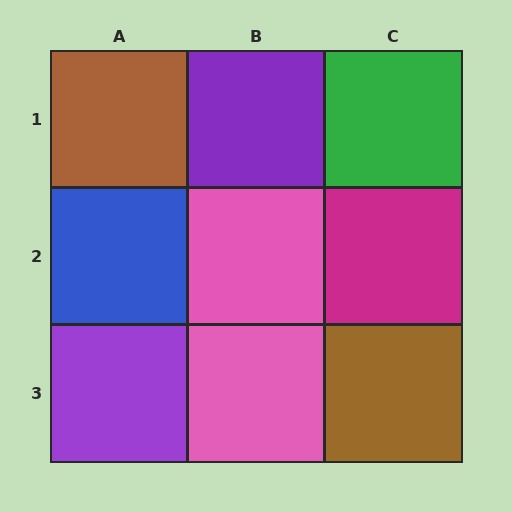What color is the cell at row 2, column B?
Pink.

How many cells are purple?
2 cells are purple.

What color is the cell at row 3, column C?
Brown.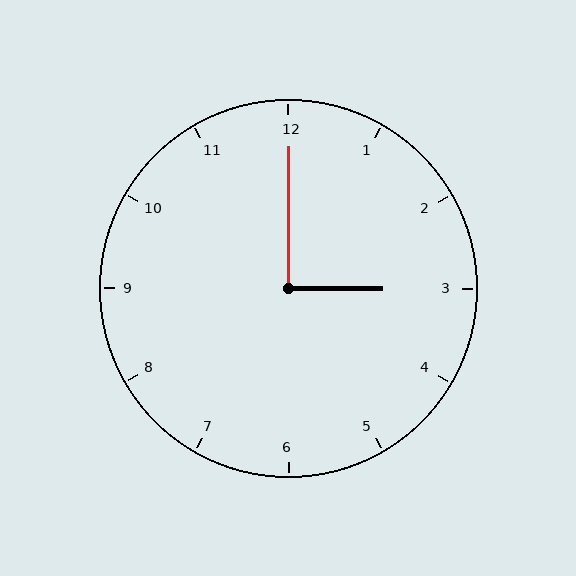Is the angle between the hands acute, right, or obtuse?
It is right.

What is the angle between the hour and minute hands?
Approximately 90 degrees.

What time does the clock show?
3:00.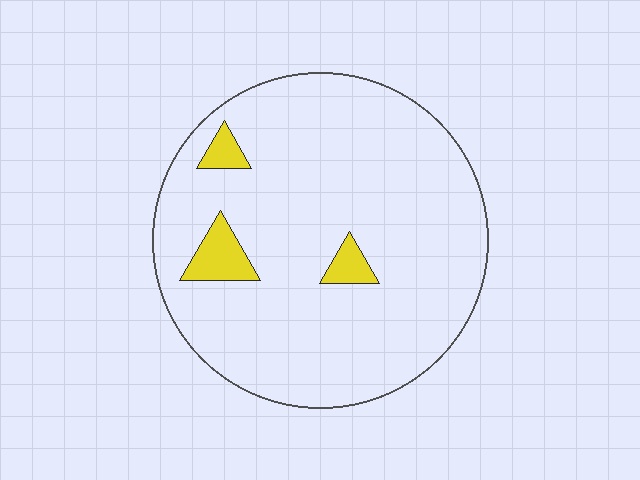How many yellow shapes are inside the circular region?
3.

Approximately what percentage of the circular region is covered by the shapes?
Approximately 5%.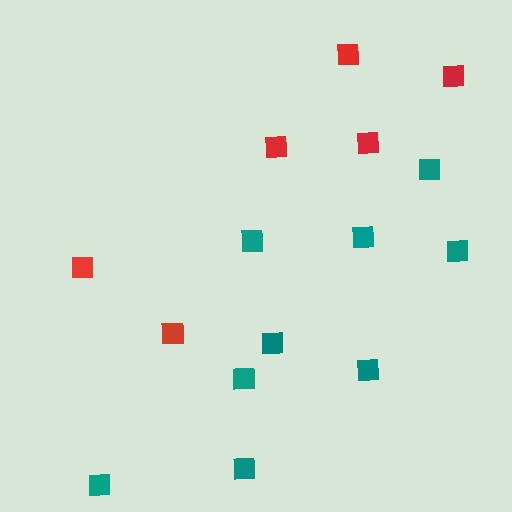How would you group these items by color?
There are 2 groups: one group of red squares (6) and one group of teal squares (9).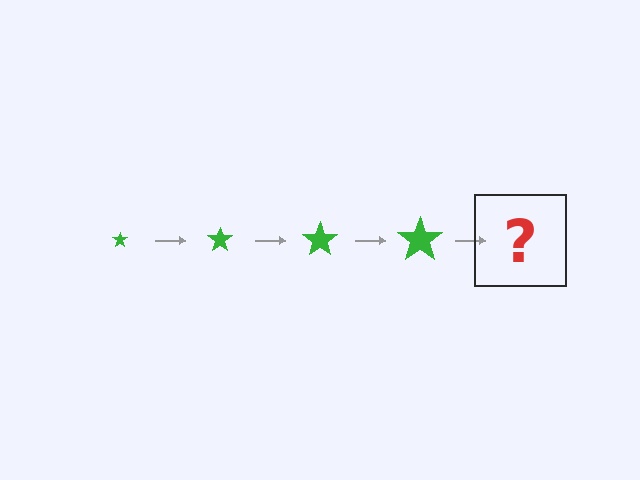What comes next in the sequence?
The next element should be a green star, larger than the previous one.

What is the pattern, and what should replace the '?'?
The pattern is that the star gets progressively larger each step. The '?' should be a green star, larger than the previous one.